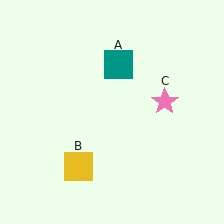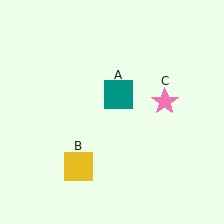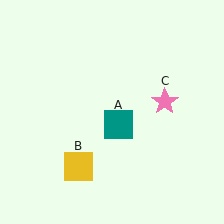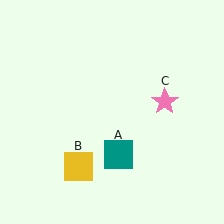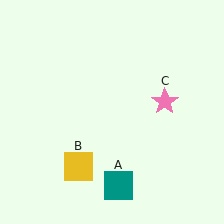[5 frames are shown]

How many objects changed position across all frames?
1 object changed position: teal square (object A).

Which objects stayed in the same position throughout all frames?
Yellow square (object B) and pink star (object C) remained stationary.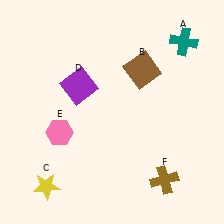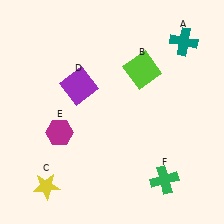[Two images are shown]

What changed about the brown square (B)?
In Image 1, B is brown. In Image 2, it changed to lime.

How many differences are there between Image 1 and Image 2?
There are 3 differences between the two images.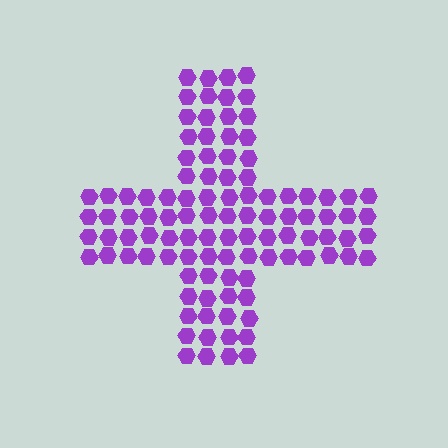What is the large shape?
The large shape is a cross.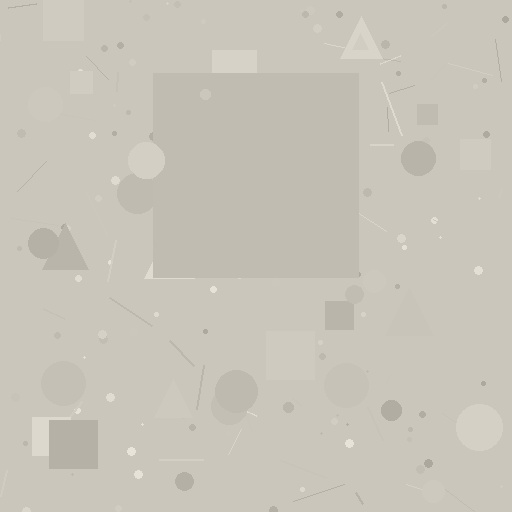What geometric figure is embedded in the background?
A square is embedded in the background.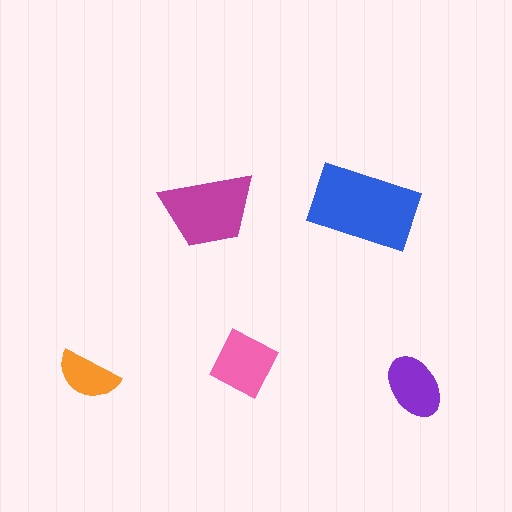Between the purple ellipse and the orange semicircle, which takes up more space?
The purple ellipse.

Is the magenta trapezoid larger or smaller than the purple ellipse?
Larger.